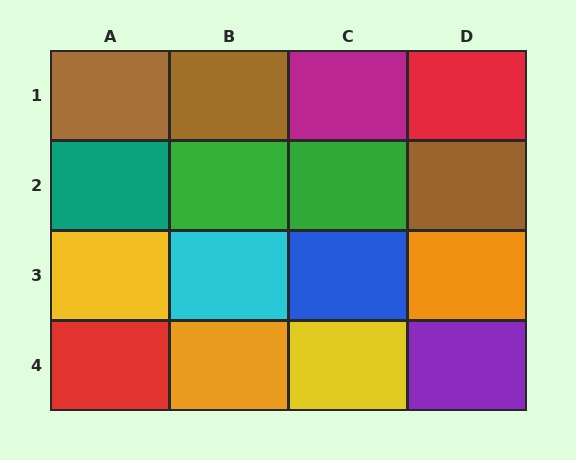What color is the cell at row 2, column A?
Teal.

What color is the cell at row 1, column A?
Brown.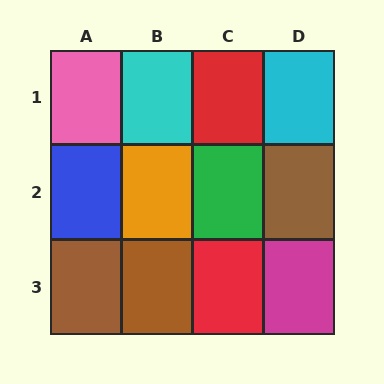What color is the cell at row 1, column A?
Pink.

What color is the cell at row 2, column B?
Orange.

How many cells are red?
2 cells are red.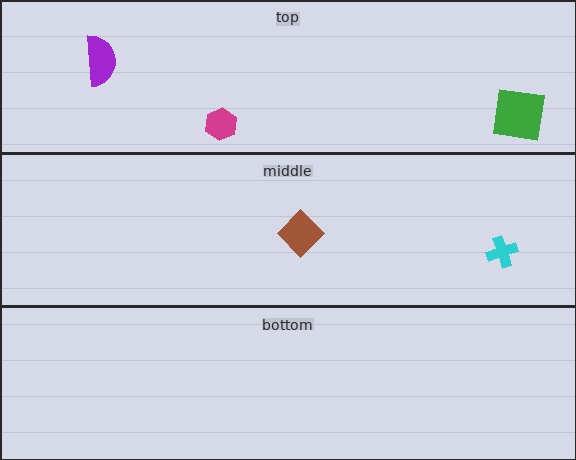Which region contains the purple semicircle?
The top region.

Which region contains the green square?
The top region.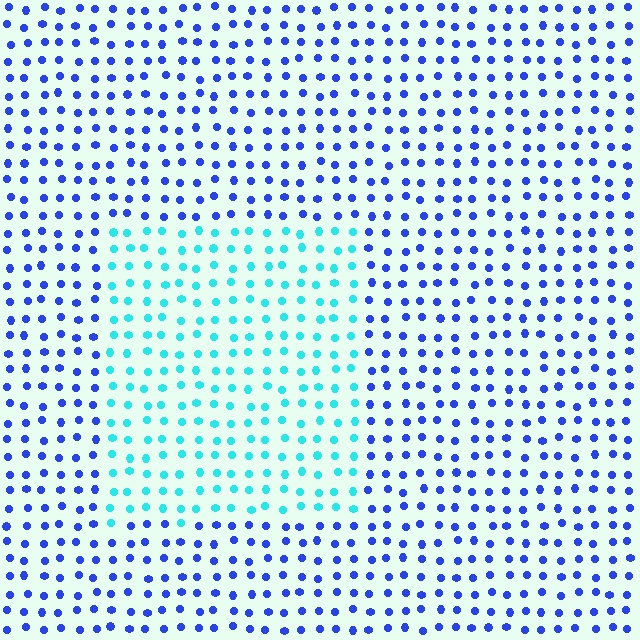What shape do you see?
I see a rectangle.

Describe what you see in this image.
The image is filled with small blue elements in a uniform arrangement. A rectangle-shaped region is visible where the elements are tinted to a slightly different hue, forming a subtle color boundary.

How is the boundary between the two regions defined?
The boundary is defined purely by a slight shift in hue (about 52 degrees). Spacing, size, and orientation are identical on both sides.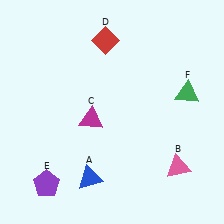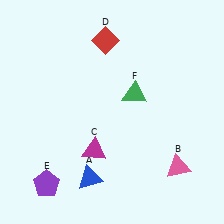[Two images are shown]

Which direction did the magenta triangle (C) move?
The magenta triangle (C) moved down.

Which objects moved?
The objects that moved are: the magenta triangle (C), the green triangle (F).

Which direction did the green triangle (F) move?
The green triangle (F) moved left.